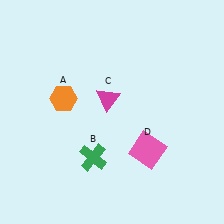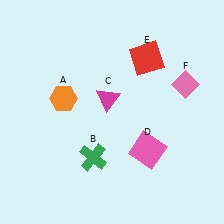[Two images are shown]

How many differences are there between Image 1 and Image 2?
There are 2 differences between the two images.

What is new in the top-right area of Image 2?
A pink diamond (F) was added in the top-right area of Image 2.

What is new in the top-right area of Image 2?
A red square (E) was added in the top-right area of Image 2.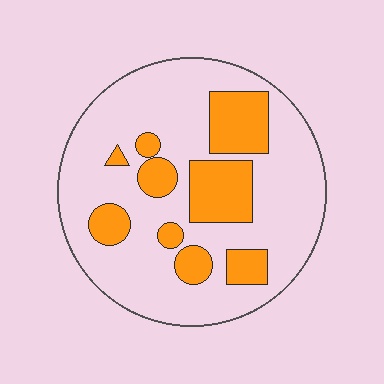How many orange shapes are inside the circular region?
9.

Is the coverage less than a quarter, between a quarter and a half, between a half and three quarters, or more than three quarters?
Between a quarter and a half.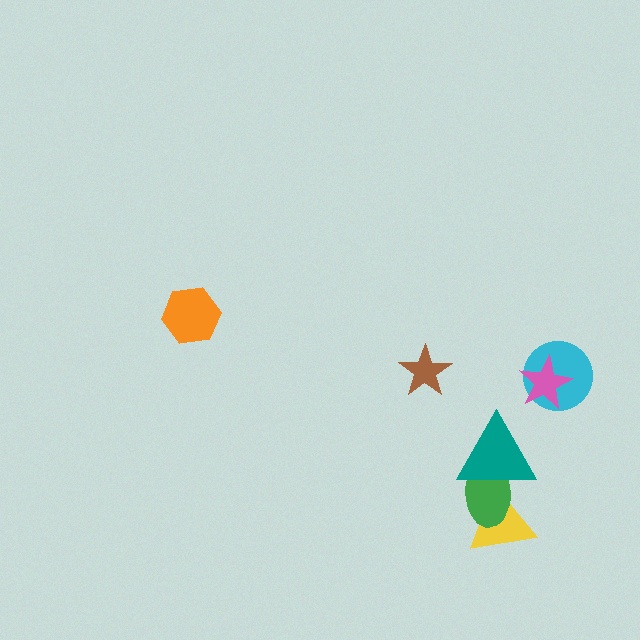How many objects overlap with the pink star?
1 object overlaps with the pink star.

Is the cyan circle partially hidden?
Yes, it is partially covered by another shape.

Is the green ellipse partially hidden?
Yes, it is partially covered by another shape.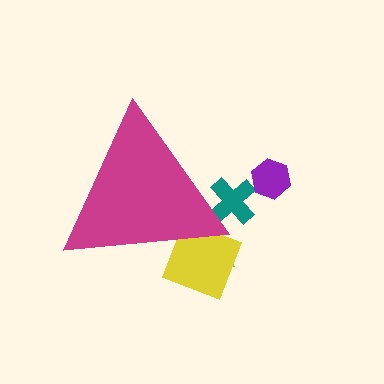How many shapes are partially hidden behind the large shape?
3 shapes are partially hidden.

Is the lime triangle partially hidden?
Yes, the lime triangle is partially hidden behind the magenta triangle.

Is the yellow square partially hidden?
Yes, the yellow square is partially hidden behind the magenta triangle.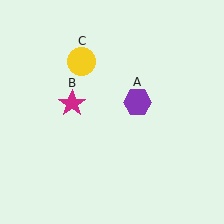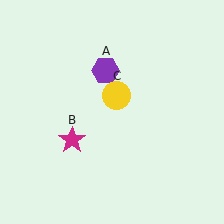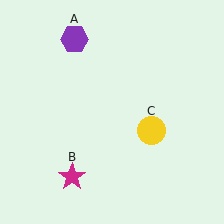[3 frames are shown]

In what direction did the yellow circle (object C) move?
The yellow circle (object C) moved down and to the right.